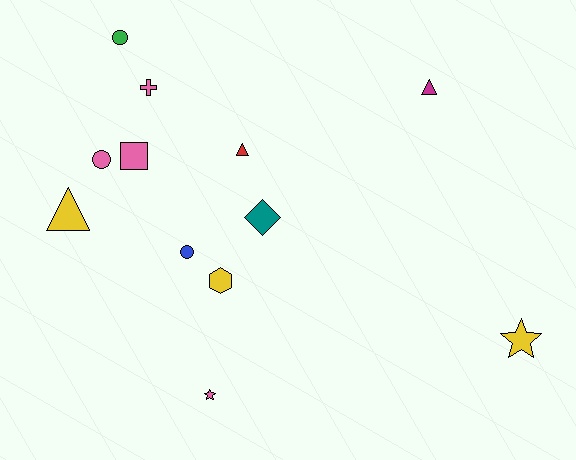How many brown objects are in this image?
There are no brown objects.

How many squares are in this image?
There is 1 square.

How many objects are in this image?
There are 12 objects.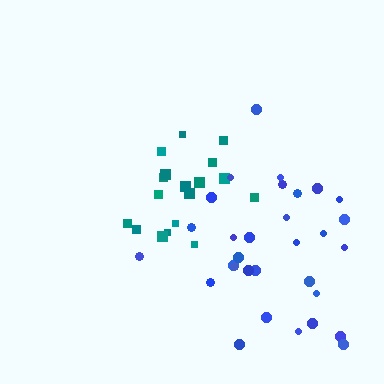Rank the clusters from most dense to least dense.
teal, blue.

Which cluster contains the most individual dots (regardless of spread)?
Blue (31).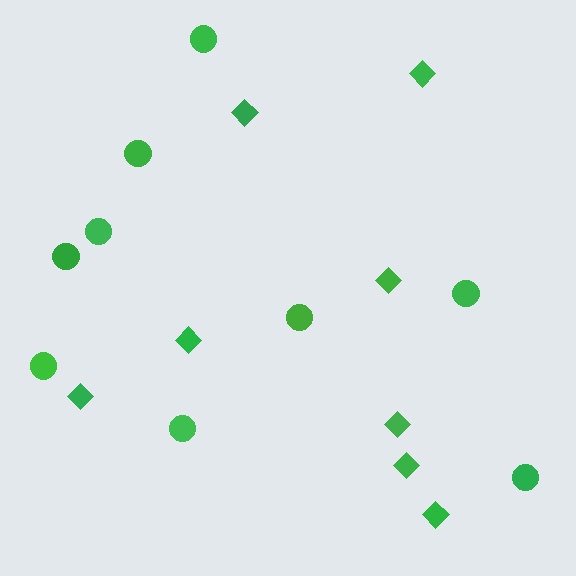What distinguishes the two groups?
There are 2 groups: one group of circles (9) and one group of diamonds (8).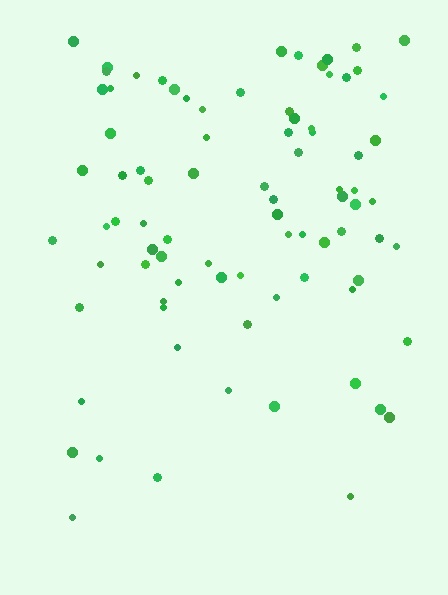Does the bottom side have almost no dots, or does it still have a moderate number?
Still a moderate number, just noticeably fewer than the top.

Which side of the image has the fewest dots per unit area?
The bottom.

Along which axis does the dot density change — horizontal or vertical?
Vertical.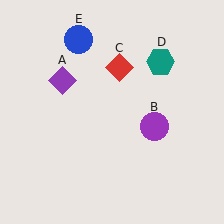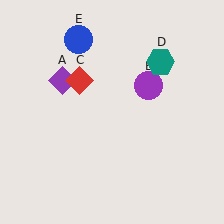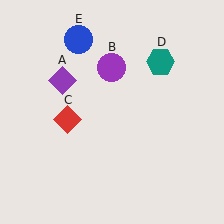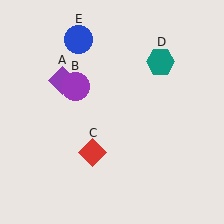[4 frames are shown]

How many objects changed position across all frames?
2 objects changed position: purple circle (object B), red diamond (object C).